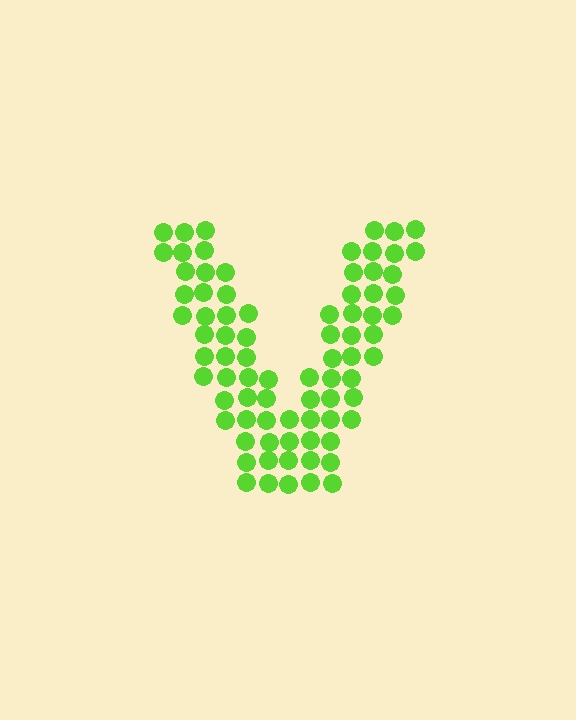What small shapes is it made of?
It is made of small circles.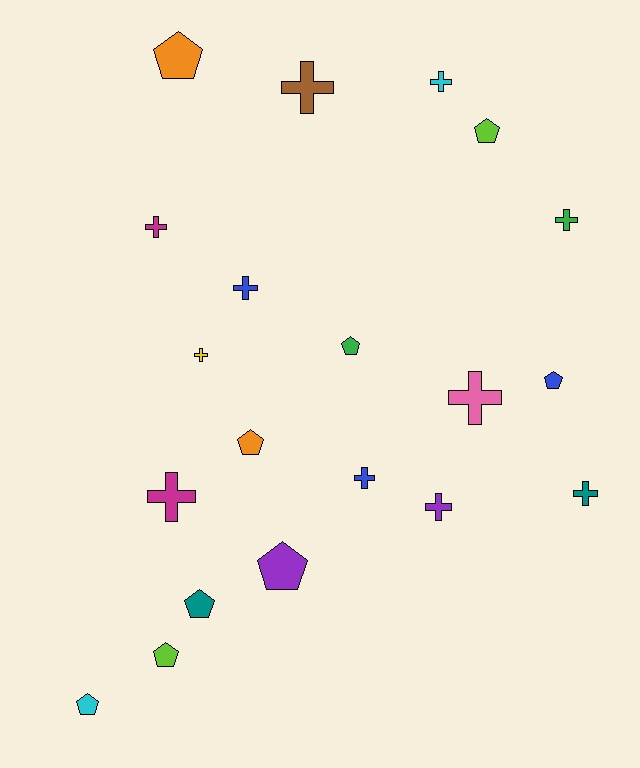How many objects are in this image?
There are 20 objects.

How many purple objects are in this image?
There are 2 purple objects.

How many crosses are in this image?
There are 11 crosses.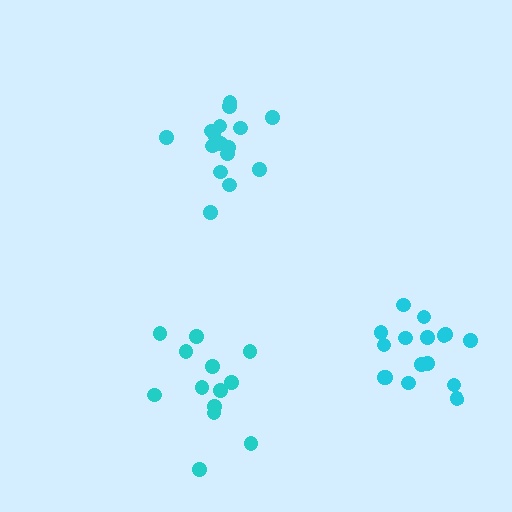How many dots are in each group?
Group 1: 16 dots, Group 2: 16 dots, Group 3: 13 dots (45 total).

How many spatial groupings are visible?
There are 3 spatial groupings.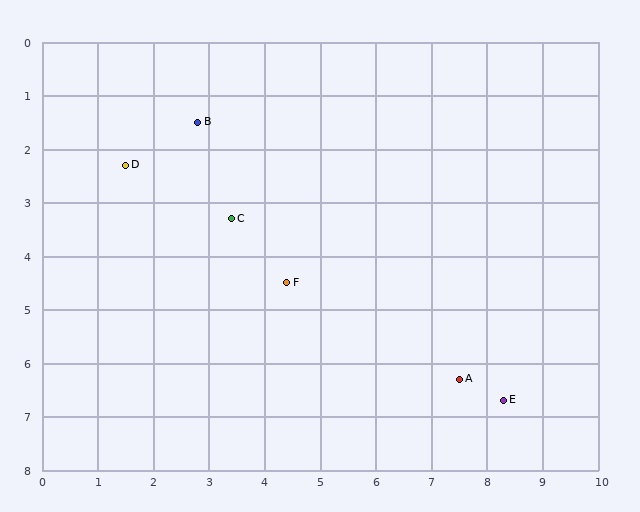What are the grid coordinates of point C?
Point C is at approximately (3.4, 3.3).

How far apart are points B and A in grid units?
Points B and A are about 6.7 grid units apart.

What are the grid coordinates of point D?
Point D is at approximately (1.5, 2.3).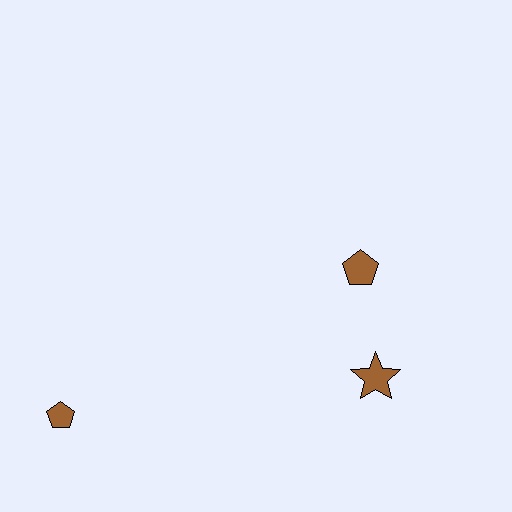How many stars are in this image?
There is 1 star.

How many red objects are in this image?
There are no red objects.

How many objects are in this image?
There are 3 objects.